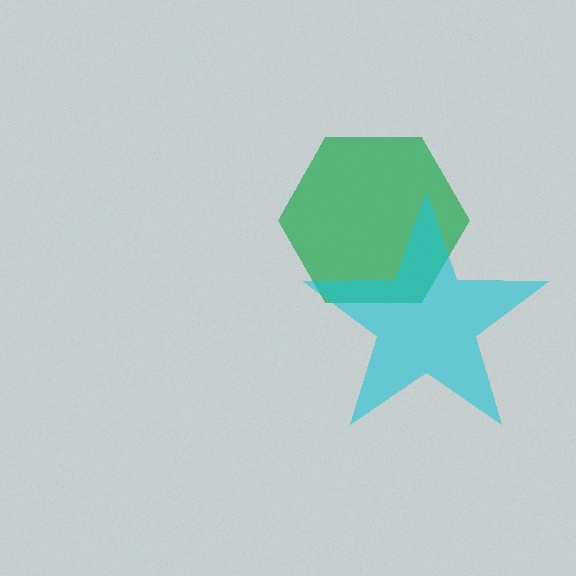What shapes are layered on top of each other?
The layered shapes are: a green hexagon, a cyan star.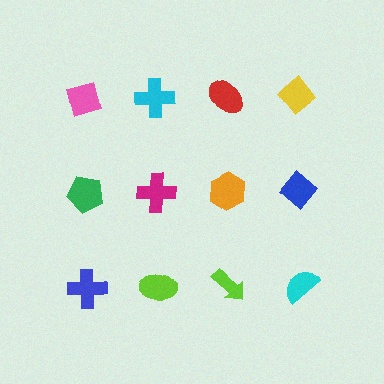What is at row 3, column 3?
A lime arrow.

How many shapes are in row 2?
4 shapes.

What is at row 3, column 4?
A cyan semicircle.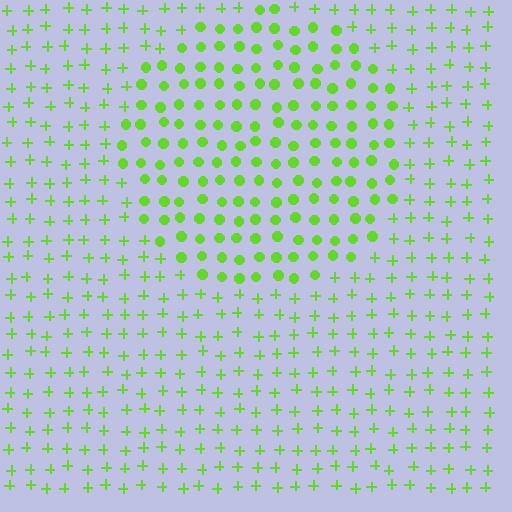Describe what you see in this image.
The image is filled with small lime elements arranged in a uniform grid. A circle-shaped region contains circles, while the surrounding area contains plus signs. The boundary is defined purely by the change in element shape.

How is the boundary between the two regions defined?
The boundary is defined by a change in element shape: circles inside vs. plus signs outside. All elements share the same color and spacing.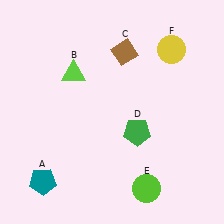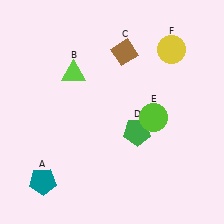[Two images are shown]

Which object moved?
The lime circle (E) moved up.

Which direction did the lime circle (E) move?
The lime circle (E) moved up.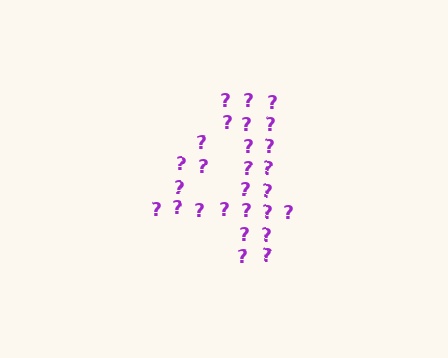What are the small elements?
The small elements are question marks.